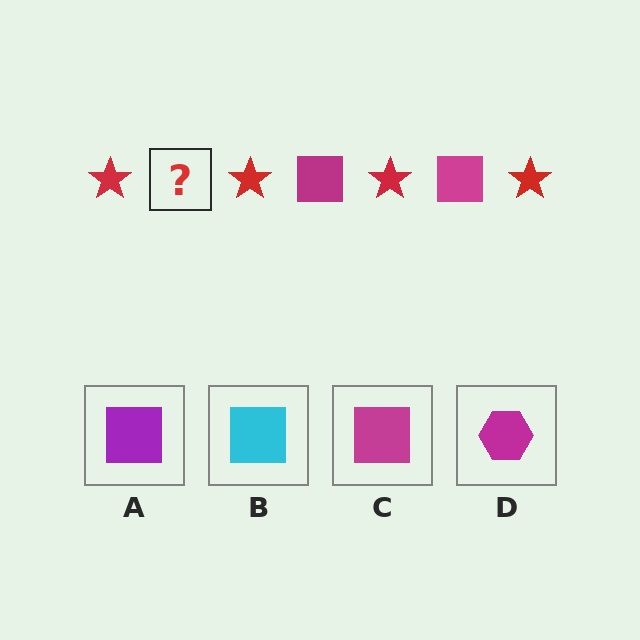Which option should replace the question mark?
Option C.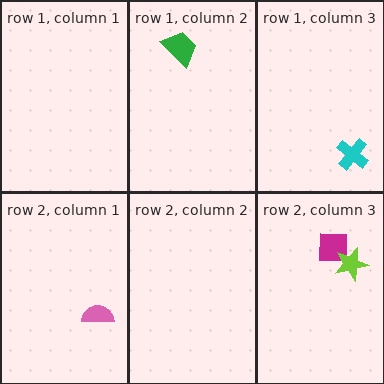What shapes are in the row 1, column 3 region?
The cyan cross.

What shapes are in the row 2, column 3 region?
The magenta square, the lime star.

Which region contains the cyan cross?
The row 1, column 3 region.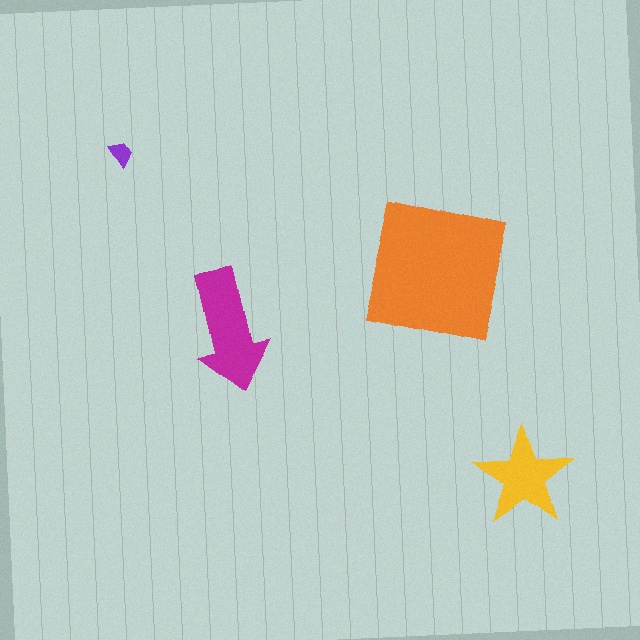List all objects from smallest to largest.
The purple trapezoid, the yellow star, the magenta arrow, the orange square.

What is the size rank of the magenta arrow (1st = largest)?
2nd.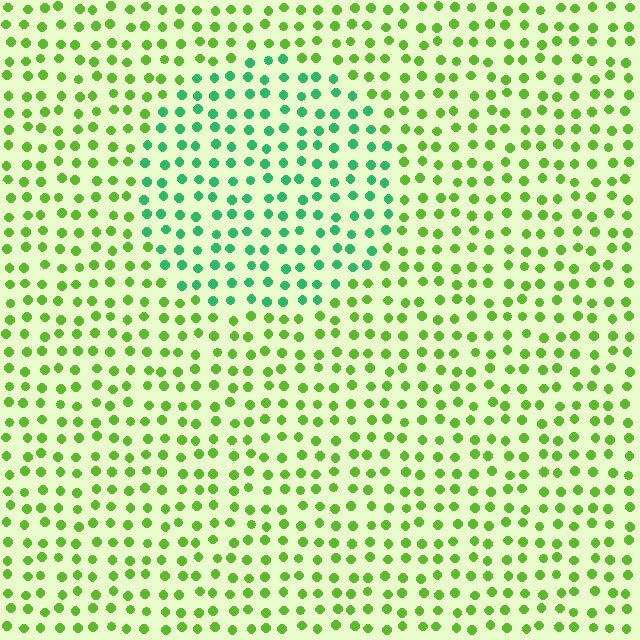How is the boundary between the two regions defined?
The boundary is defined purely by a slight shift in hue (about 46 degrees). Spacing, size, and orientation are identical on both sides.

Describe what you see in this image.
The image is filled with small lime elements in a uniform arrangement. A circle-shaped region is visible where the elements are tinted to a slightly different hue, forming a subtle color boundary.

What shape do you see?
I see a circle.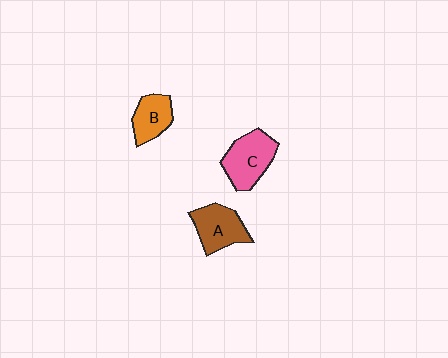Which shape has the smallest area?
Shape B (orange).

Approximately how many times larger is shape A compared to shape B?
Approximately 1.3 times.